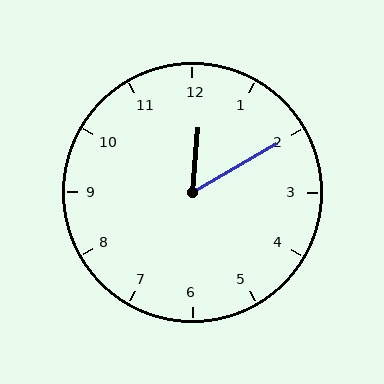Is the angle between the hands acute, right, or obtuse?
It is acute.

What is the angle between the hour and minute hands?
Approximately 55 degrees.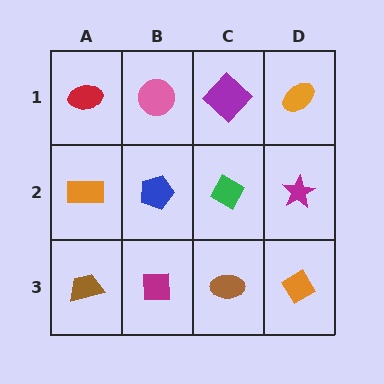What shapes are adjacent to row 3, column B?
A blue pentagon (row 2, column B), a brown trapezoid (row 3, column A), a brown ellipse (row 3, column C).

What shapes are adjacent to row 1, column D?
A magenta star (row 2, column D), a purple diamond (row 1, column C).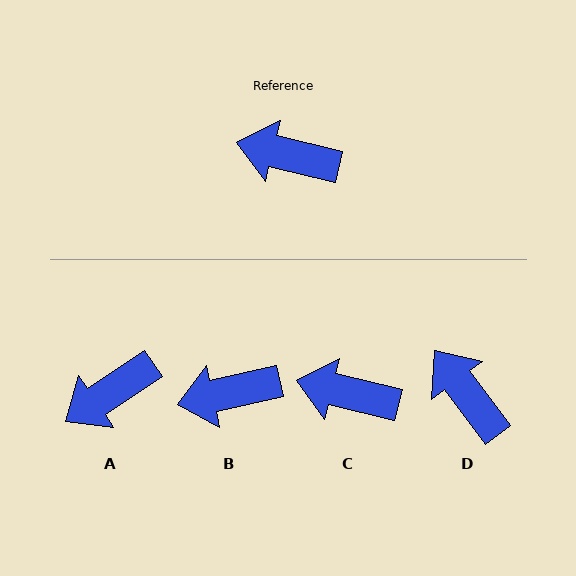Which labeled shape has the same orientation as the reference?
C.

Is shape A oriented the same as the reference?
No, it is off by about 47 degrees.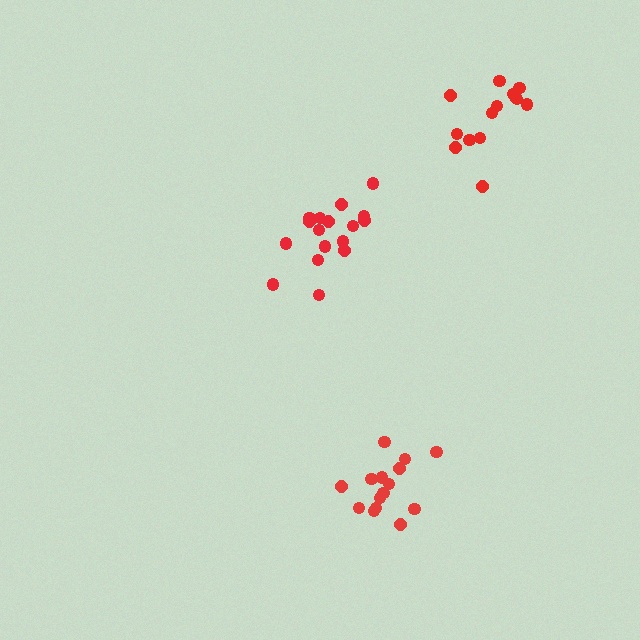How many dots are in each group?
Group 1: 17 dots, Group 2: 15 dots, Group 3: 14 dots (46 total).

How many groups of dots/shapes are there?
There are 3 groups.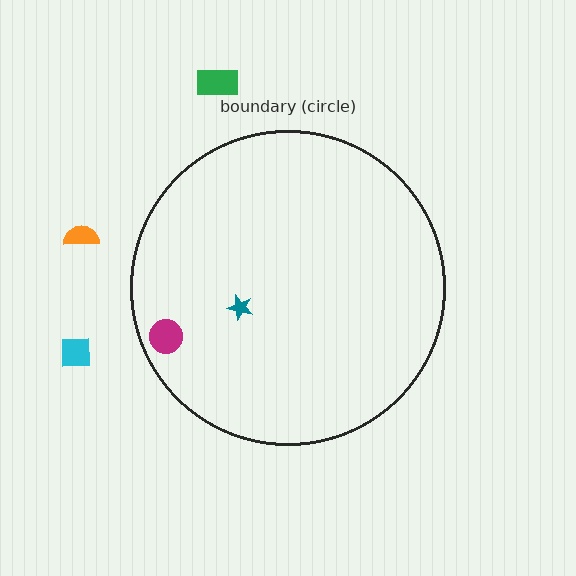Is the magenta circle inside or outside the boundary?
Inside.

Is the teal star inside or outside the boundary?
Inside.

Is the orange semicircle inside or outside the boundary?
Outside.